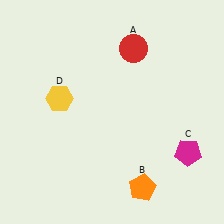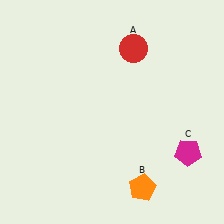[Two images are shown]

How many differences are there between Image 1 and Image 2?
There is 1 difference between the two images.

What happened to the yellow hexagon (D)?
The yellow hexagon (D) was removed in Image 2. It was in the top-left area of Image 1.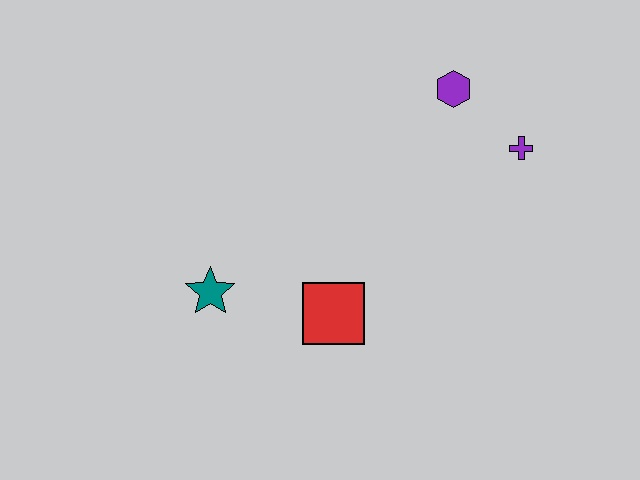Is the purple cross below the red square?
No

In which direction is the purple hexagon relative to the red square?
The purple hexagon is above the red square.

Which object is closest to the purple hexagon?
The purple cross is closest to the purple hexagon.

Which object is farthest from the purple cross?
The teal star is farthest from the purple cross.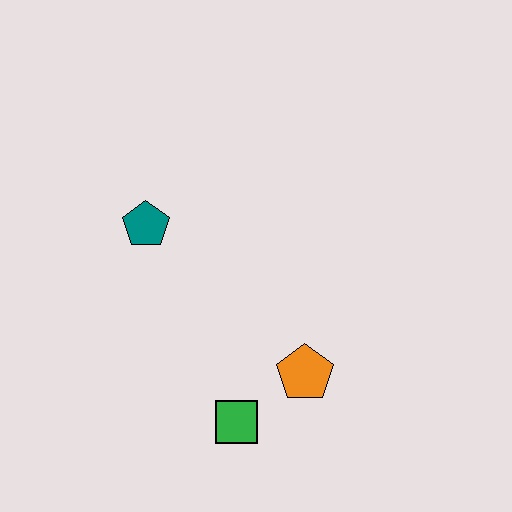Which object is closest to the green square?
The orange pentagon is closest to the green square.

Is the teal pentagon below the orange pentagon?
No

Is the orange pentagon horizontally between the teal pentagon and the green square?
No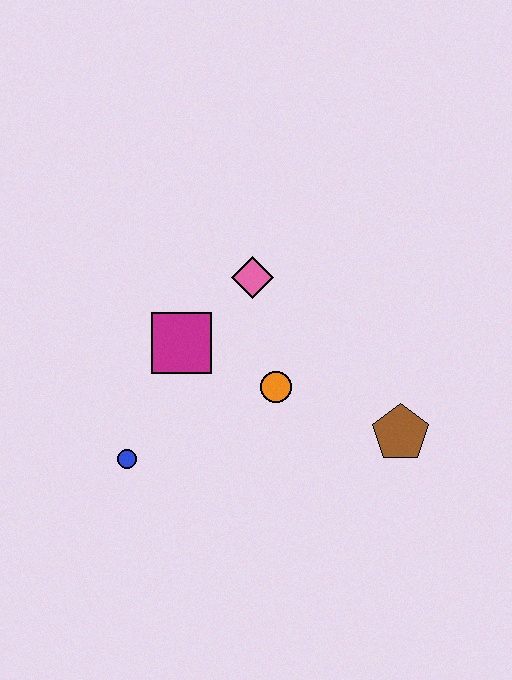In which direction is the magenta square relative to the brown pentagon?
The magenta square is to the left of the brown pentagon.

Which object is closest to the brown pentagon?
The orange circle is closest to the brown pentagon.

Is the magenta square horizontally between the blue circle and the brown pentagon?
Yes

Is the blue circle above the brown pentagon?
No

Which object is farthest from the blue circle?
The brown pentagon is farthest from the blue circle.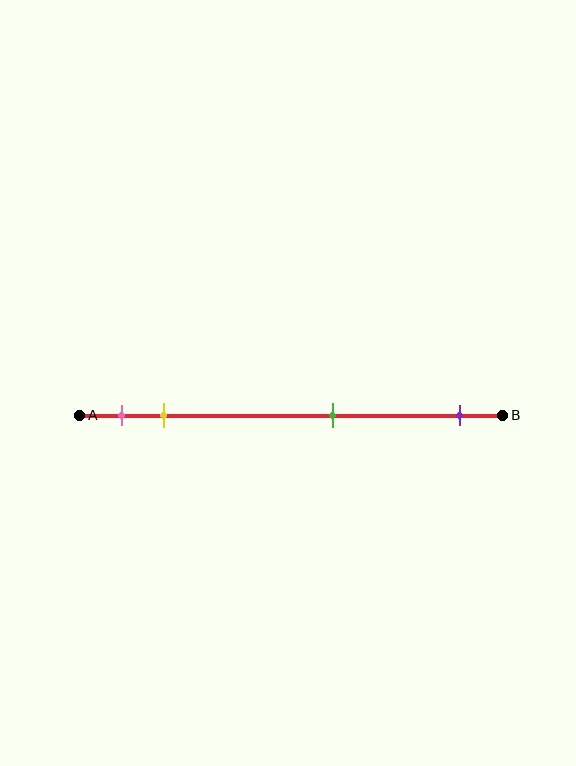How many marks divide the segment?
There are 4 marks dividing the segment.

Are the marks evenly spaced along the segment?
No, the marks are not evenly spaced.